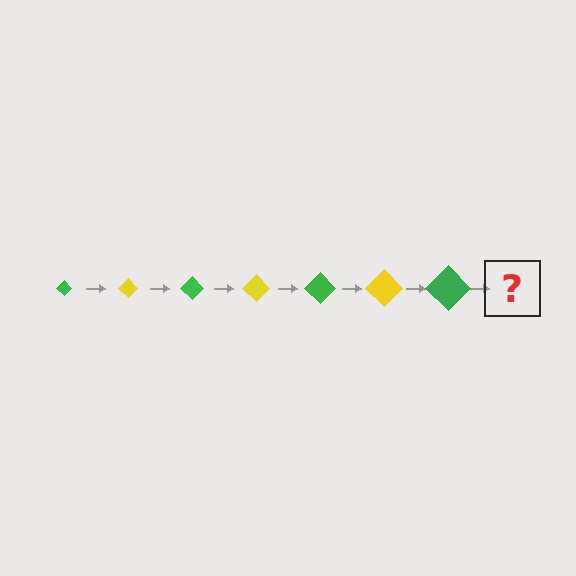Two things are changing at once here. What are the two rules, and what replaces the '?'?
The two rules are that the diamond grows larger each step and the color cycles through green and yellow. The '?' should be a yellow diamond, larger than the previous one.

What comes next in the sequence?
The next element should be a yellow diamond, larger than the previous one.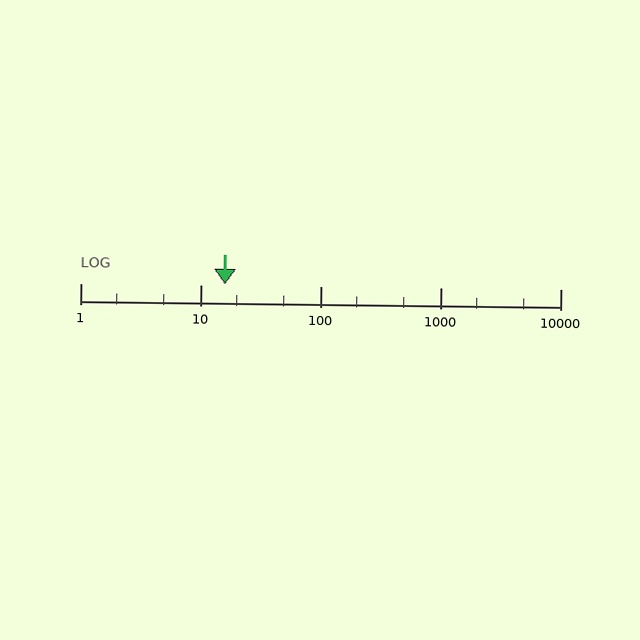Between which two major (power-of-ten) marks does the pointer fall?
The pointer is between 10 and 100.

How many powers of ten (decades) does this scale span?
The scale spans 4 decades, from 1 to 10000.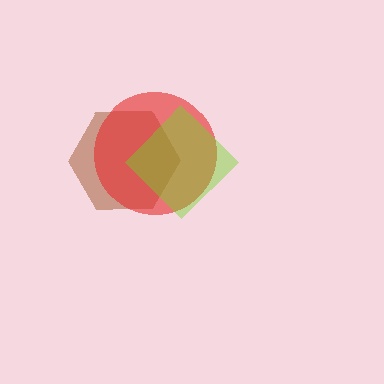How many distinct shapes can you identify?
There are 3 distinct shapes: a brown hexagon, a red circle, a lime diamond.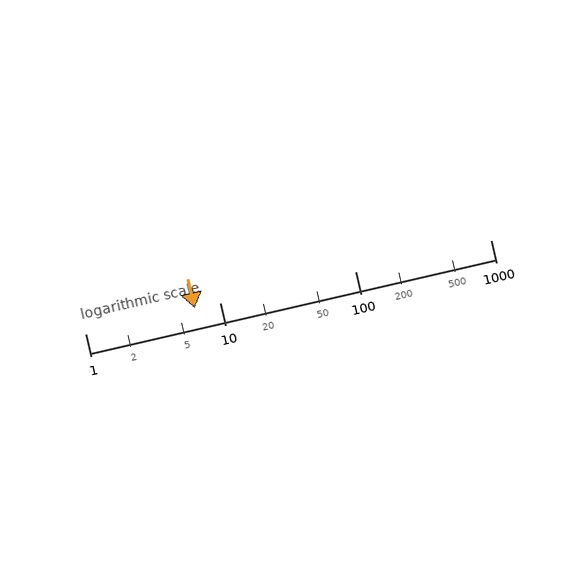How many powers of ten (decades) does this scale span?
The scale spans 3 decades, from 1 to 1000.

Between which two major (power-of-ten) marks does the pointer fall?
The pointer is between 1 and 10.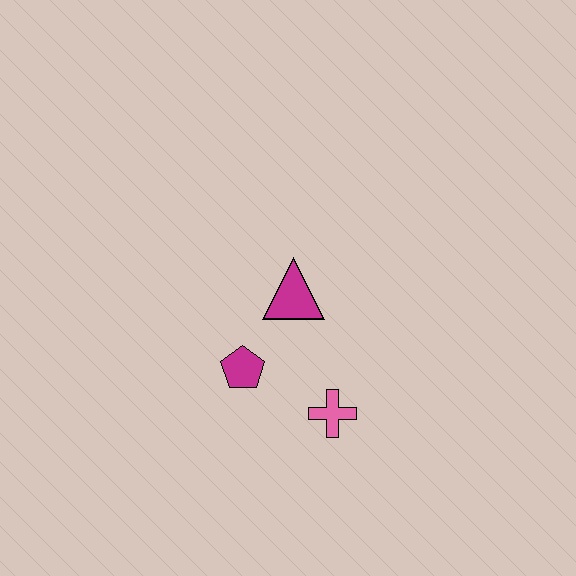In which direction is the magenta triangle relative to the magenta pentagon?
The magenta triangle is above the magenta pentagon.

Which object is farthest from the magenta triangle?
The pink cross is farthest from the magenta triangle.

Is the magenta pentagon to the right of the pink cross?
No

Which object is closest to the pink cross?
The magenta pentagon is closest to the pink cross.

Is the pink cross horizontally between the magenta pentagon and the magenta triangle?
No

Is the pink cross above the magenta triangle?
No